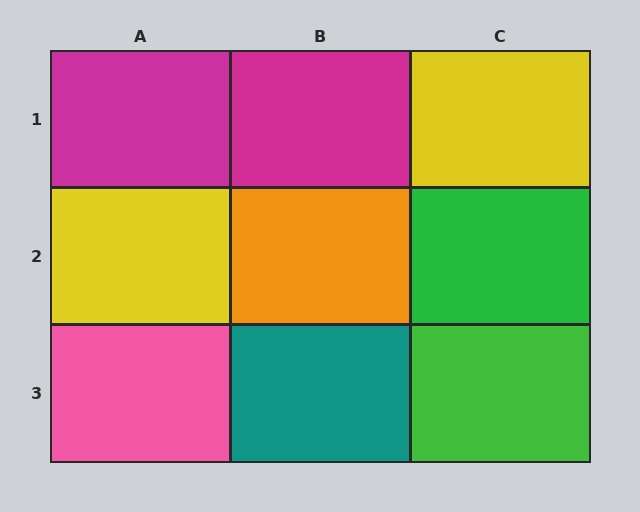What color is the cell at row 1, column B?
Magenta.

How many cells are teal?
1 cell is teal.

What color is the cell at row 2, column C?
Green.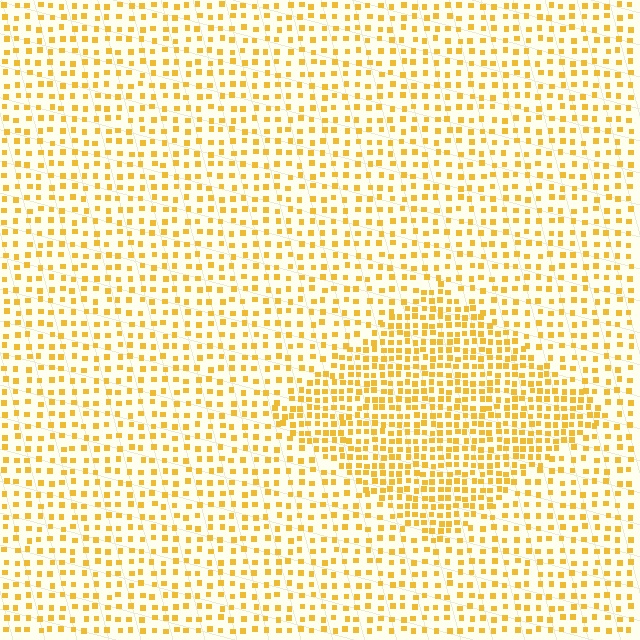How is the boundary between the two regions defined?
The boundary is defined by a change in element density (approximately 1.9x ratio). All elements are the same color, size, and shape.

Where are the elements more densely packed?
The elements are more densely packed inside the diamond boundary.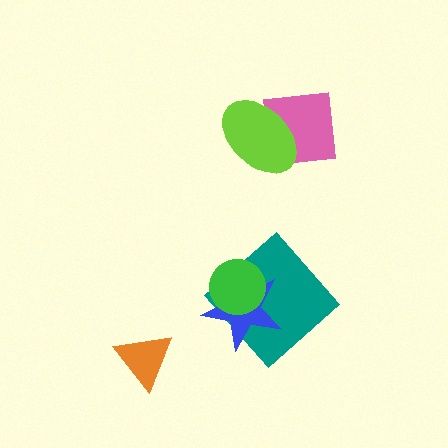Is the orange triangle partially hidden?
No, no other shape covers it.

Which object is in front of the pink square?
The lime ellipse is in front of the pink square.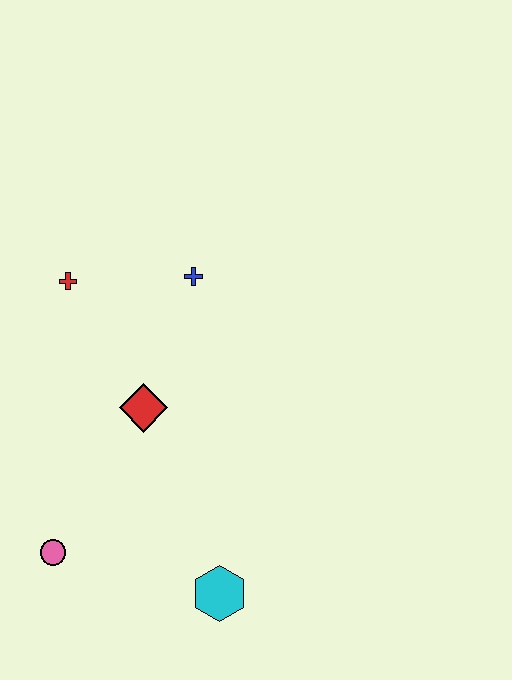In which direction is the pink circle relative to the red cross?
The pink circle is below the red cross.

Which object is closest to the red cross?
The blue cross is closest to the red cross.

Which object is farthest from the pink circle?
The blue cross is farthest from the pink circle.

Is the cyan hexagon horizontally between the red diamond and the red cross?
No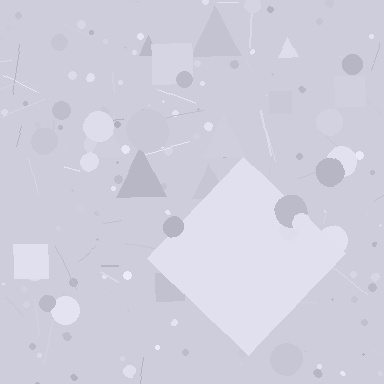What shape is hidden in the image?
A diamond is hidden in the image.